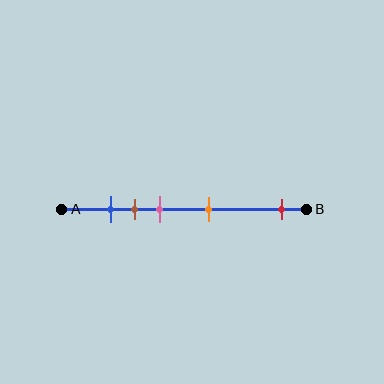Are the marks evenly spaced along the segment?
No, the marks are not evenly spaced.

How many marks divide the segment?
There are 5 marks dividing the segment.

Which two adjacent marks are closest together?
The blue and brown marks are the closest adjacent pair.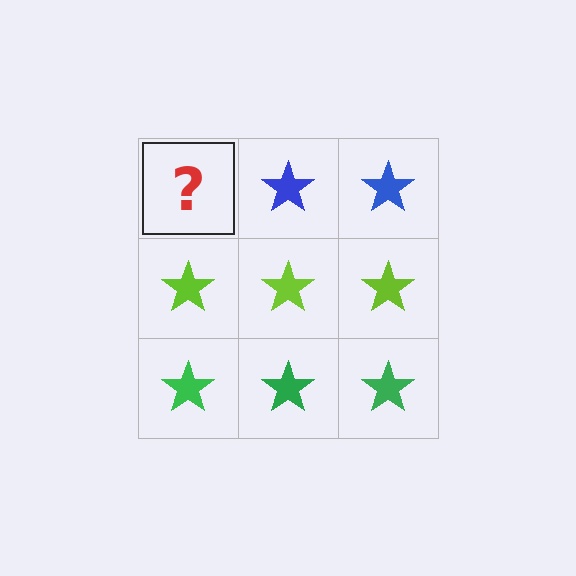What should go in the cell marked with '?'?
The missing cell should contain a blue star.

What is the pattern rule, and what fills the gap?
The rule is that each row has a consistent color. The gap should be filled with a blue star.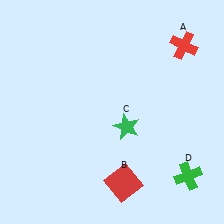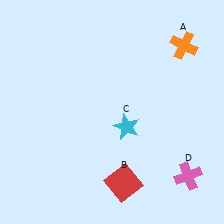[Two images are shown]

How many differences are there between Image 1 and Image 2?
There are 3 differences between the two images.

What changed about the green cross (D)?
In Image 1, D is green. In Image 2, it changed to pink.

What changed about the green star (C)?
In Image 1, C is green. In Image 2, it changed to cyan.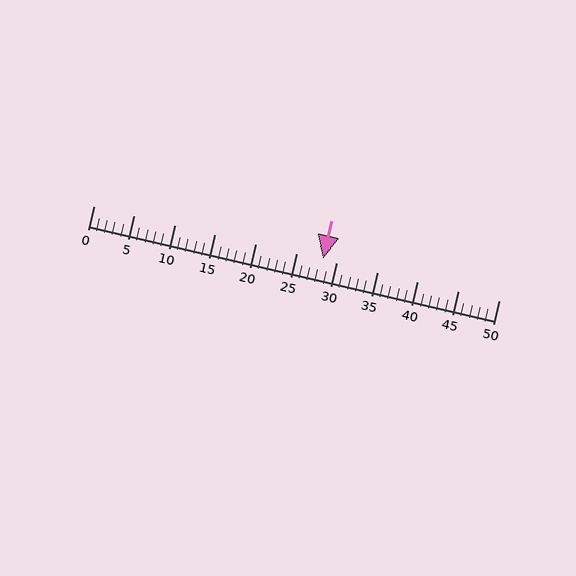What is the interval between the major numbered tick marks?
The major tick marks are spaced 5 units apart.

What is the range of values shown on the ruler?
The ruler shows values from 0 to 50.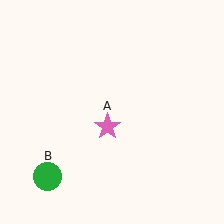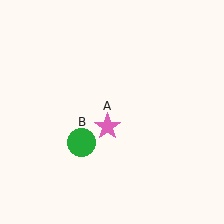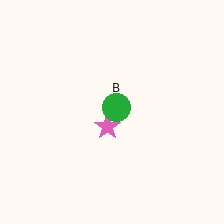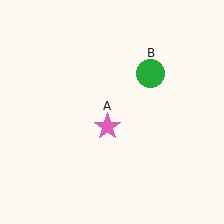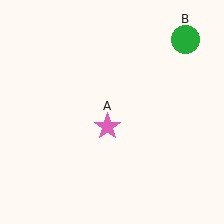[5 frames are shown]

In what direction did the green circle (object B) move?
The green circle (object B) moved up and to the right.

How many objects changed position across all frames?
1 object changed position: green circle (object B).